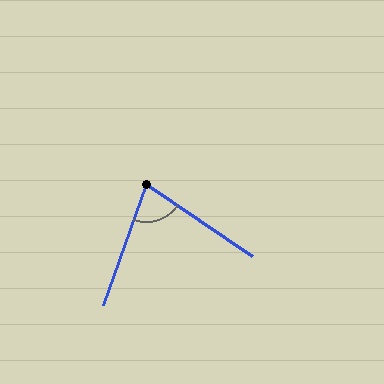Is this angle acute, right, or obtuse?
It is acute.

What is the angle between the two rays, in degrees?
Approximately 76 degrees.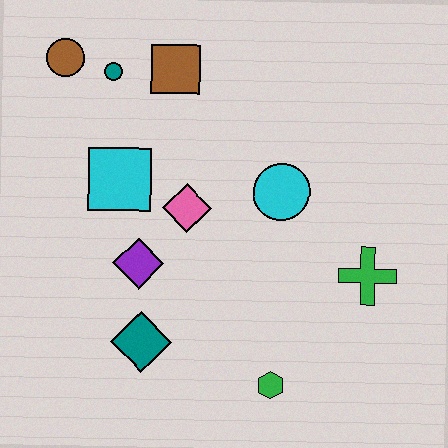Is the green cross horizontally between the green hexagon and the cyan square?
No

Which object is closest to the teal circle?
The brown circle is closest to the teal circle.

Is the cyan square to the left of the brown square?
Yes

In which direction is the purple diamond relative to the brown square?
The purple diamond is below the brown square.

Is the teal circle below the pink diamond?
No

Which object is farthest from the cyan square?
The green cross is farthest from the cyan square.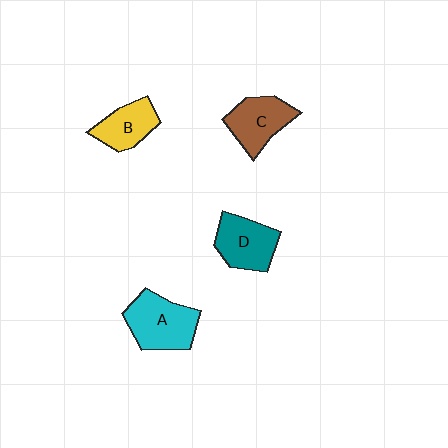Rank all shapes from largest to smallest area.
From largest to smallest: A (cyan), D (teal), C (brown), B (yellow).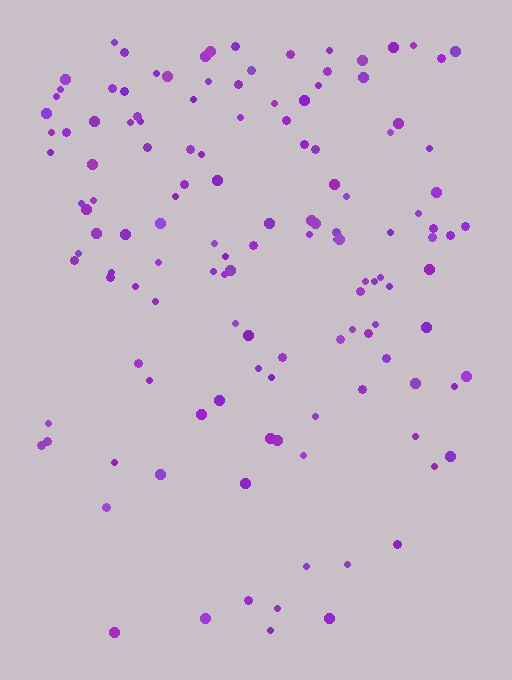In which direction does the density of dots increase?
From bottom to top, with the top side densest.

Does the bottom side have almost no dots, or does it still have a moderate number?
Still a moderate number, just noticeably fewer than the top.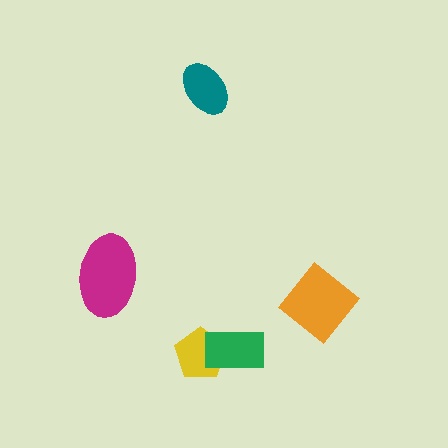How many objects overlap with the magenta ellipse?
0 objects overlap with the magenta ellipse.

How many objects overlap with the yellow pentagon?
1 object overlaps with the yellow pentagon.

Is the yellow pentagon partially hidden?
Yes, it is partially covered by another shape.